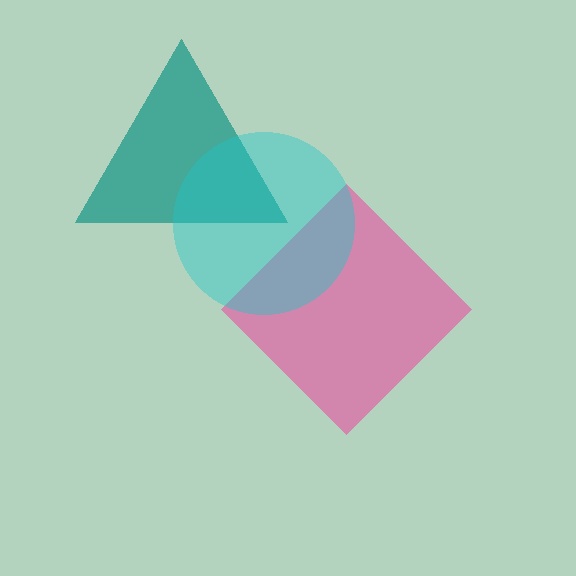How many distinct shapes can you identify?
There are 3 distinct shapes: a teal triangle, a pink diamond, a cyan circle.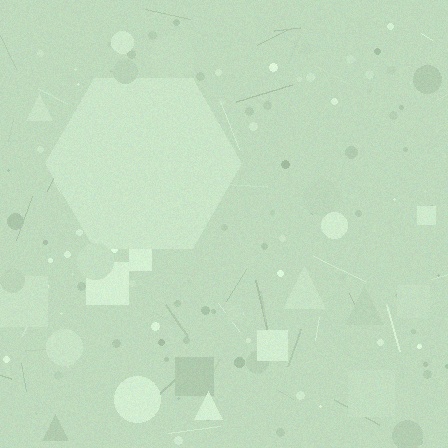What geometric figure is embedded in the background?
A hexagon is embedded in the background.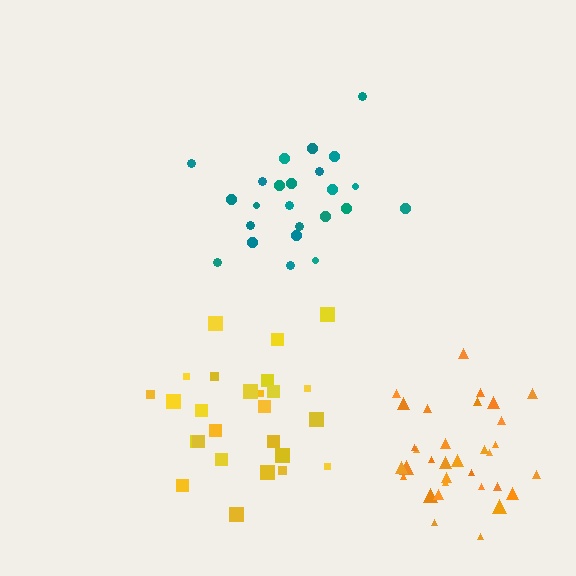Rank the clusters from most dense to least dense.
orange, teal, yellow.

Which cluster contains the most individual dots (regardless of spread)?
Orange (33).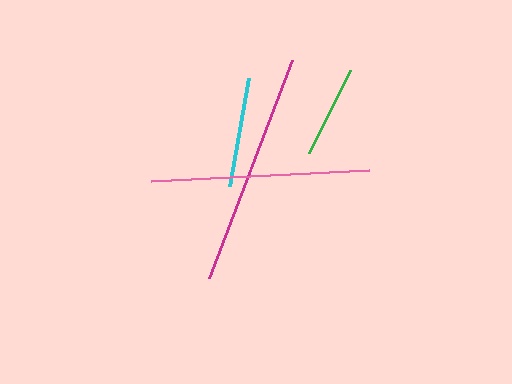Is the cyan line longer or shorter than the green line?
The cyan line is longer than the green line.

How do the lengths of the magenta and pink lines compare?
The magenta and pink lines are approximately the same length.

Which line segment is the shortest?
The green line is the shortest at approximately 92 pixels.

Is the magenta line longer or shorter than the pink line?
The magenta line is longer than the pink line.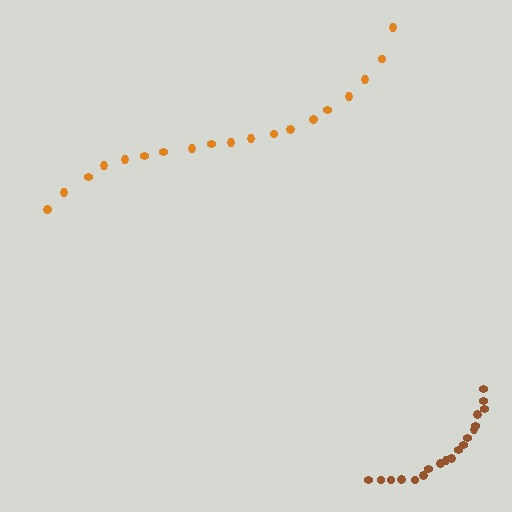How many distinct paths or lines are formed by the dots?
There are 2 distinct paths.